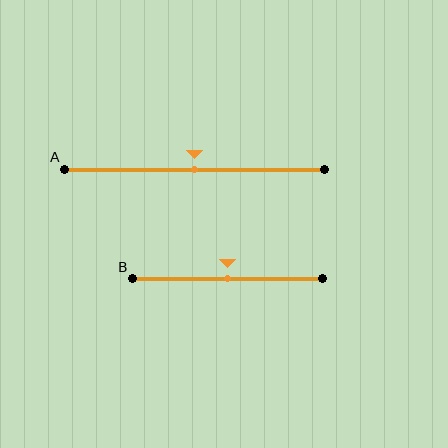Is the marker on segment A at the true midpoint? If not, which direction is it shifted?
Yes, the marker on segment A is at the true midpoint.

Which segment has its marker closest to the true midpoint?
Segment A has its marker closest to the true midpoint.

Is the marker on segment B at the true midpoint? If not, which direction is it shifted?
Yes, the marker on segment B is at the true midpoint.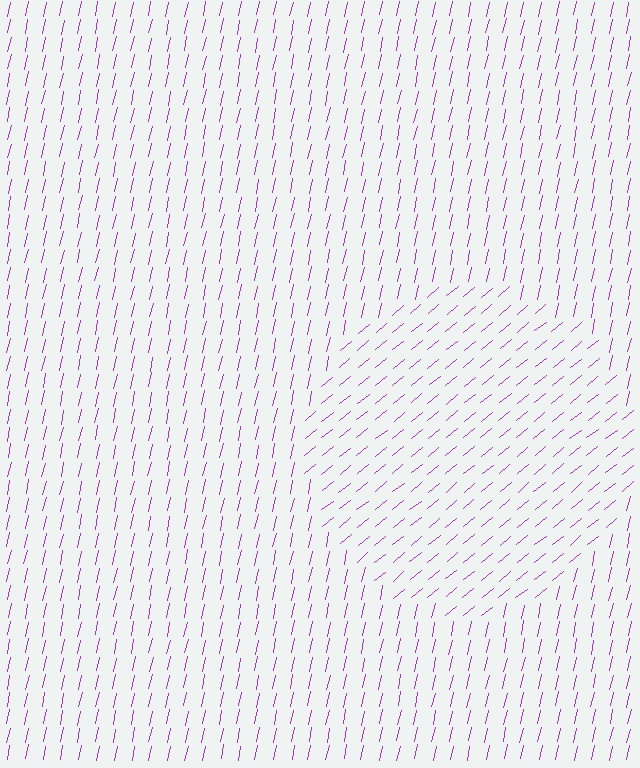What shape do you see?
I see a circle.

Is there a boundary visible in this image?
Yes, there is a texture boundary formed by a change in line orientation.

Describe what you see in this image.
The image is filled with small purple line segments. A circle region in the image has lines oriented differently from the surrounding lines, creating a visible texture boundary.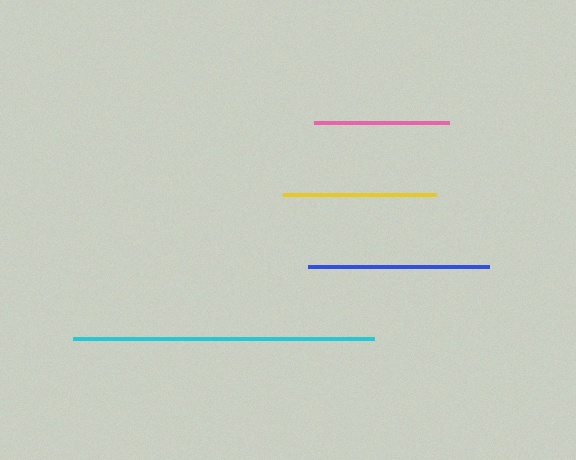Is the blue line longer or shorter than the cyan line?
The cyan line is longer than the blue line.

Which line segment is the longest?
The cyan line is the longest at approximately 301 pixels.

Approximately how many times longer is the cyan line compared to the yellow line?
The cyan line is approximately 2.0 times the length of the yellow line.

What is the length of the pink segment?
The pink segment is approximately 134 pixels long.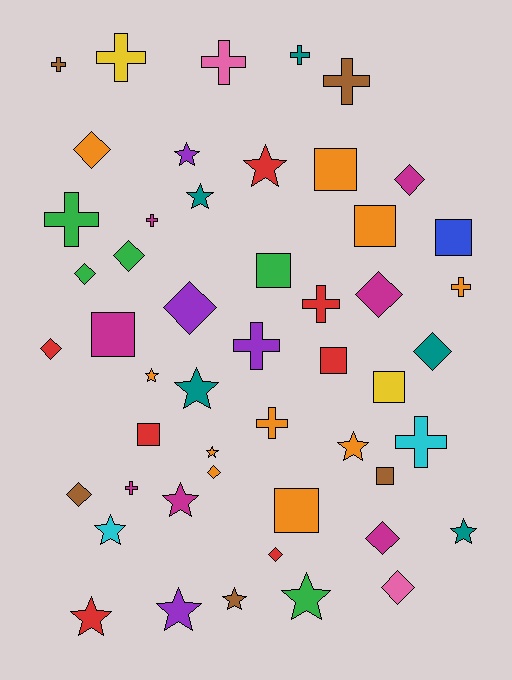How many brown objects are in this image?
There are 5 brown objects.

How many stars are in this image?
There are 14 stars.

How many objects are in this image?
There are 50 objects.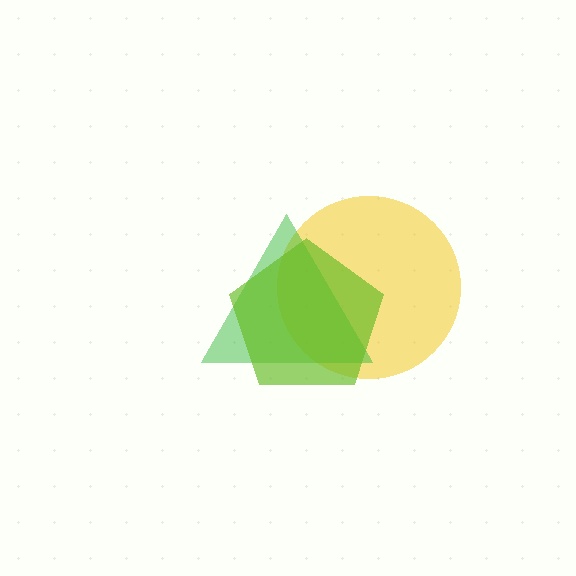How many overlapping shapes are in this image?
There are 3 overlapping shapes in the image.